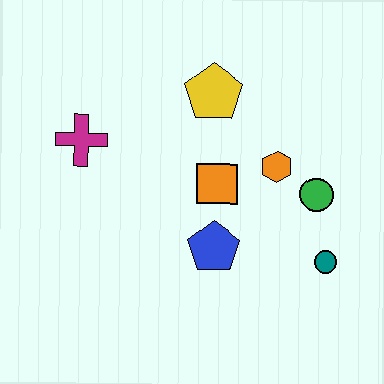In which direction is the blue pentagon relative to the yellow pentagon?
The blue pentagon is below the yellow pentagon.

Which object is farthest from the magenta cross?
The teal circle is farthest from the magenta cross.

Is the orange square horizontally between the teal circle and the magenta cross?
Yes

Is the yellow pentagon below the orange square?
No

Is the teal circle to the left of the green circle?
No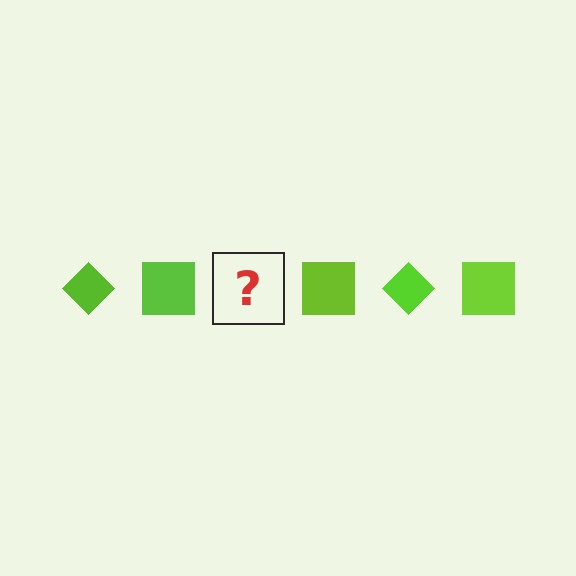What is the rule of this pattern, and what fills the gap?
The rule is that the pattern cycles through diamond, square shapes in lime. The gap should be filled with a lime diamond.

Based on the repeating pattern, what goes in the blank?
The blank should be a lime diamond.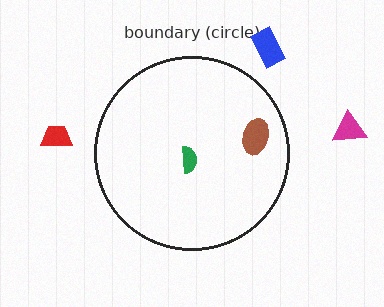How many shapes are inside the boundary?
2 inside, 3 outside.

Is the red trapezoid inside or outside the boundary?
Outside.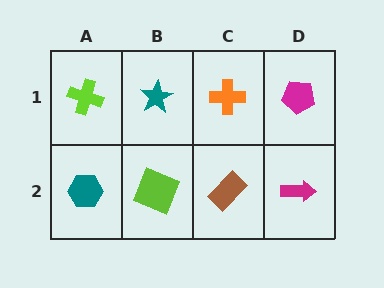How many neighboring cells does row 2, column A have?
2.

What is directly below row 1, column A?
A teal hexagon.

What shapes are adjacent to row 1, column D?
A magenta arrow (row 2, column D), an orange cross (row 1, column C).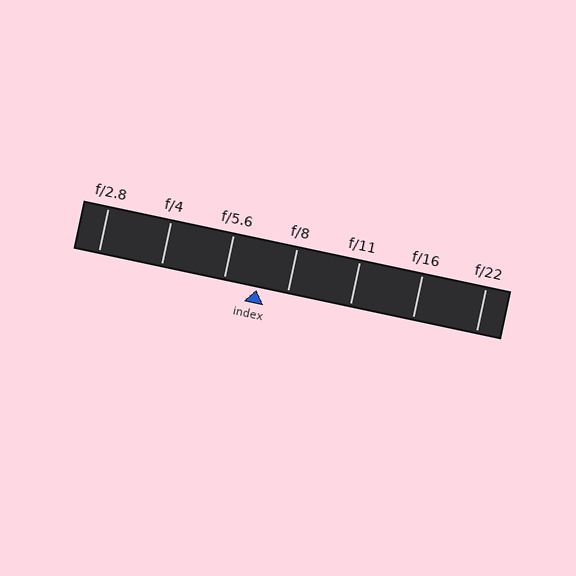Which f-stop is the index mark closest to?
The index mark is closest to f/8.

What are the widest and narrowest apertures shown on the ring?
The widest aperture shown is f/2.8 and the narrowest is f/22.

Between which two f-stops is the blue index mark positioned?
The index mark is between f/5.6 and f/8.